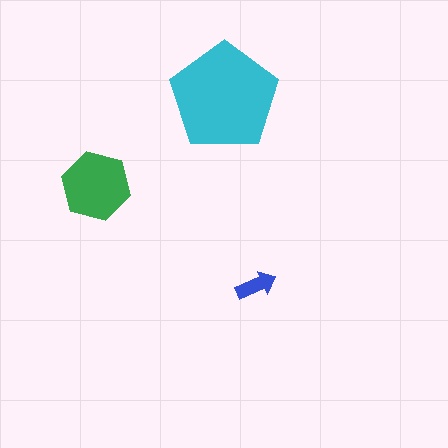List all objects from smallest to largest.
The blue arrow, the green hexagon, the cyan pentagon.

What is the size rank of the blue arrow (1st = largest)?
3rd.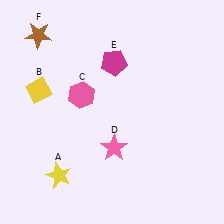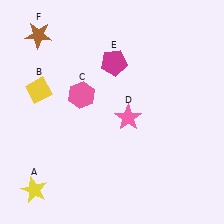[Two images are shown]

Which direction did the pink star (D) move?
The pink star (D) moved up.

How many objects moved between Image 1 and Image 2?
2 objects moved between the two images.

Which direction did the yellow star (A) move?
The yellow star (A) moved left.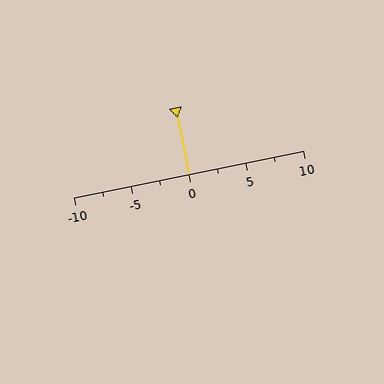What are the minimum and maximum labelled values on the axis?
The axis runs from -10 to 10.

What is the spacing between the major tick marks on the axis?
The major ticks are spaced 5 apart.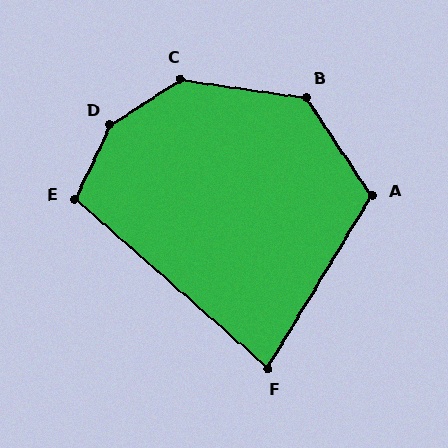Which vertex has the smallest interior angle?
F, at approximately 80 degrees.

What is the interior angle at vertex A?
Approximately 115 degrees (obtuse).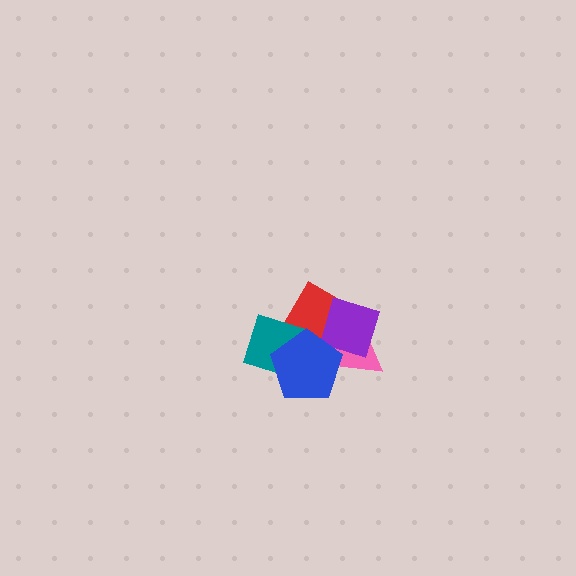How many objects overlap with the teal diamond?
2 objects overlap with the teal diamond.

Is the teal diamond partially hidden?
Yes, it is partially covered by another shape.